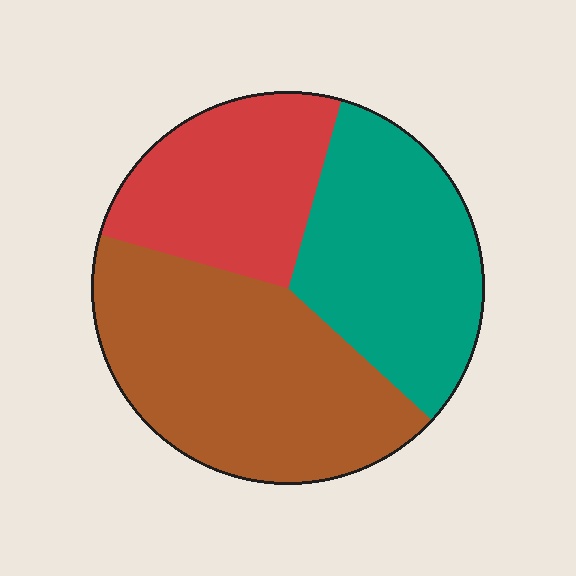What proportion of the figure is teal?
Teal takes up between a sixth and a third of the figure.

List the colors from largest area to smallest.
From largest to smallest: brown, teal, red.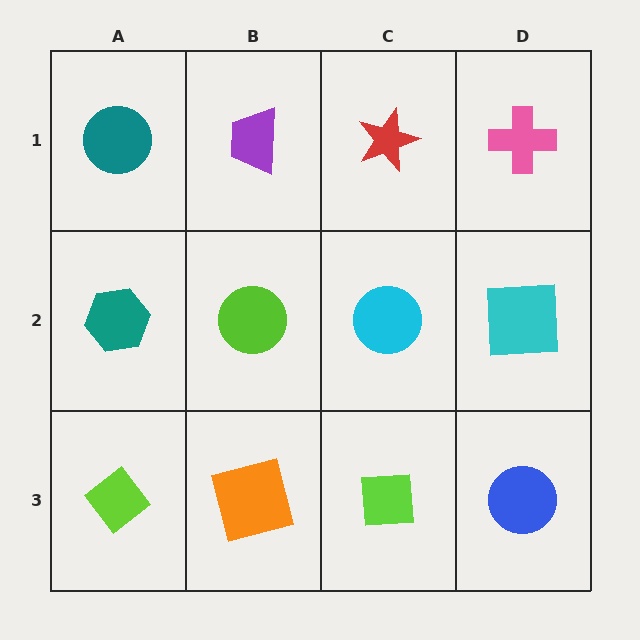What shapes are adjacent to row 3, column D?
A cyan square (row 2, column D), a lime square (row 3, column C).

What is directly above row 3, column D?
A cyan square.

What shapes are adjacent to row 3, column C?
A cyan circle (row 2, column C), an orange square (row 3, column B), a blue circle (row 3, column D).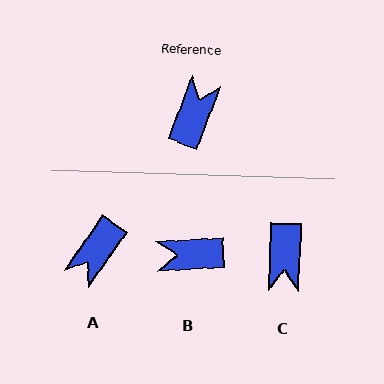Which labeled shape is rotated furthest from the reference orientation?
A, about 165 degrees away.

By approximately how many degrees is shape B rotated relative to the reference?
Approximately 113 degrees counter-clockwise.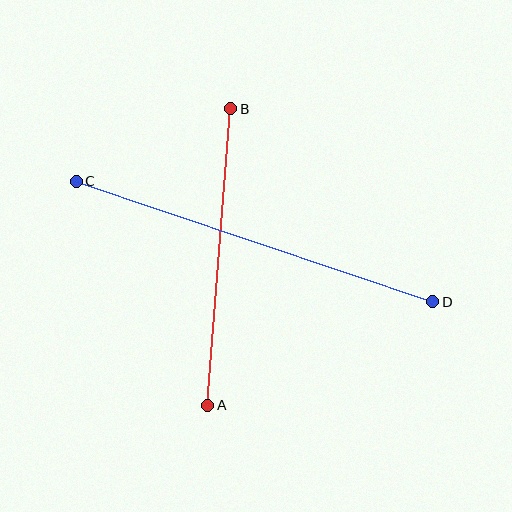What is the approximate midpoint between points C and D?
The midpoint is at approximately (254, 242) pixels.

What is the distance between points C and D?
The distance is approximately 376 pixels.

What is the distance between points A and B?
The distance is approximately 298 pixels.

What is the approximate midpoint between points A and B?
The midpoint is at approximately (219, 257) pixels.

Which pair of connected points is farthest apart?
Points C and D are farthest apart.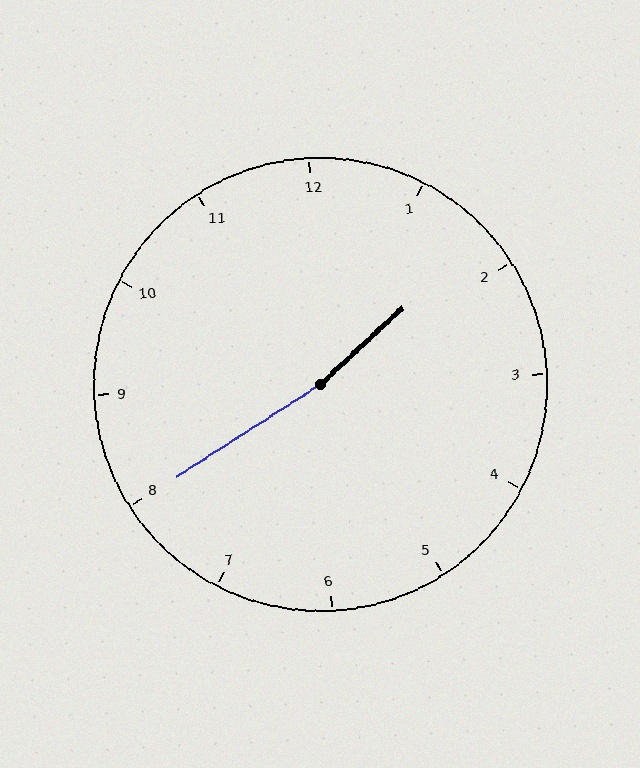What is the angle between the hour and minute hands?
Approximately 170 degrees.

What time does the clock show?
1:40.